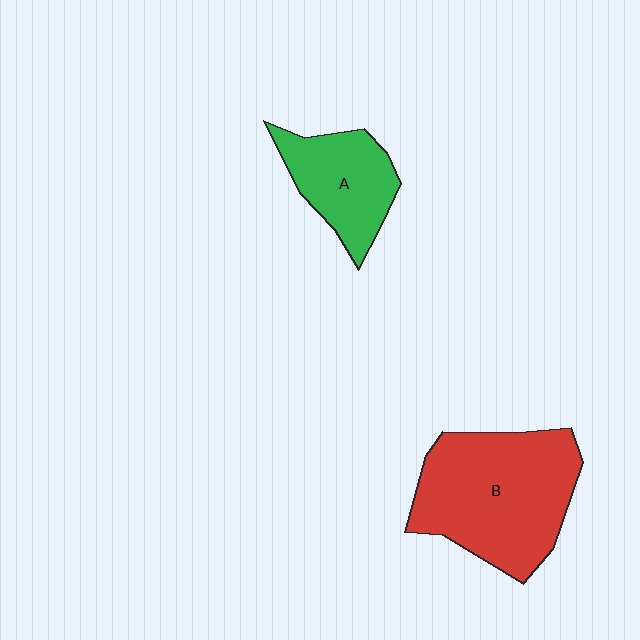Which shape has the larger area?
Shape B (red).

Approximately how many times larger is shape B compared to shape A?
Approximately 1.9 times.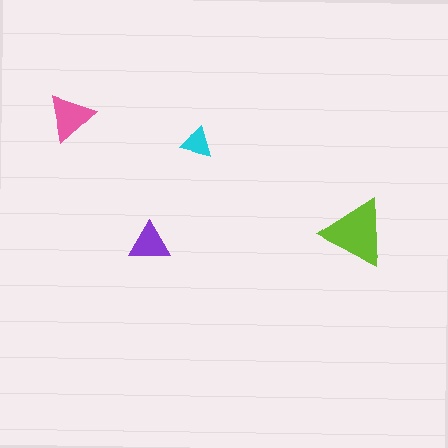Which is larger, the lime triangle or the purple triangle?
The lime one.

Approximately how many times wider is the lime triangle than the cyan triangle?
About 2 times wider.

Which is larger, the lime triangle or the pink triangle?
The lime one.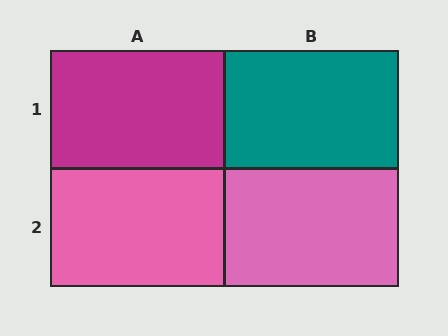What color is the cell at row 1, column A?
Magenta.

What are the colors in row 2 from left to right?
Pink, pink.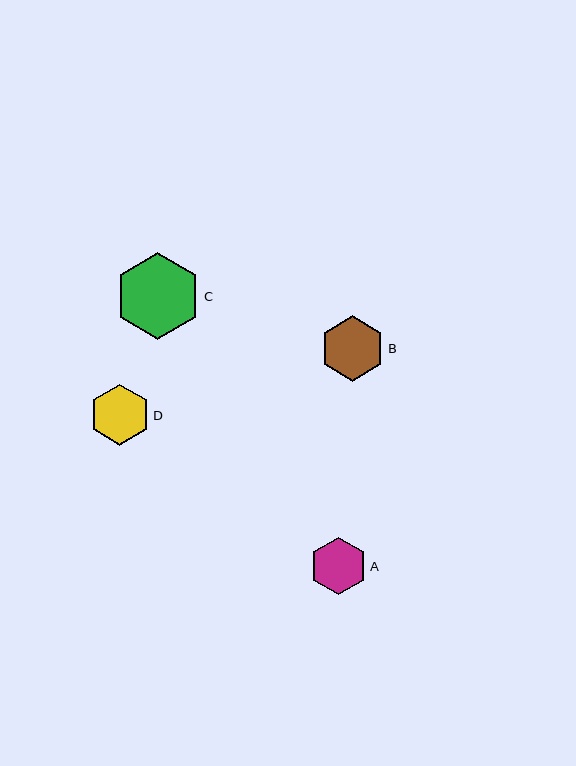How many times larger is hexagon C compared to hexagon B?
Hexagon C is approximately 1.3 times the size of hexagon B.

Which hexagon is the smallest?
Hexagon A is the smallest with a size of approximately 57 pixels.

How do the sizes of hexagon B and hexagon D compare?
Hexagon B and hexagon D are approximately the same size.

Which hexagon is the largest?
Hexagon C is the largest with a size of approximately 87 pixels.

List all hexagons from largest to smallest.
From largest to smallest: C, B, D, A.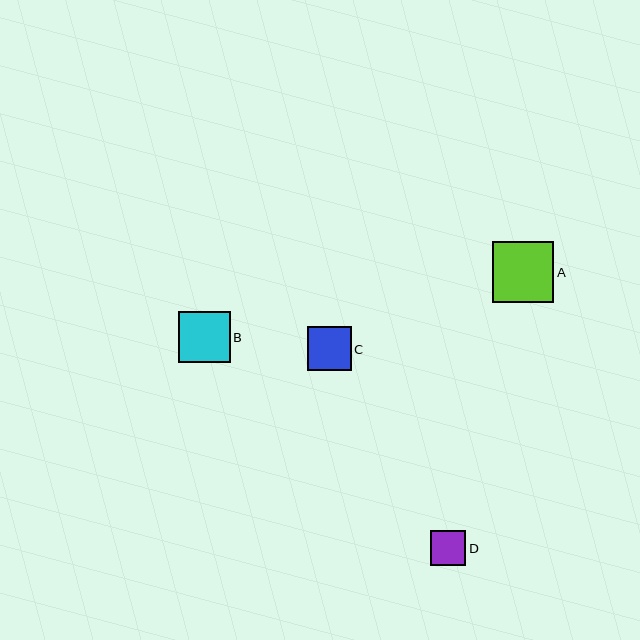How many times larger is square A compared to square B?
Square A is approximately 1.2 times the size of square B.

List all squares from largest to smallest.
From largest to smallest: A, B, C, D.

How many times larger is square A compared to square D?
Square A is approximately 1.7 times the size of square D.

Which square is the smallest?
Square D is the smallest with a size of approximately 35 pixels.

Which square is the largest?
Square A is the largest with a size of approximately 61 pixels.